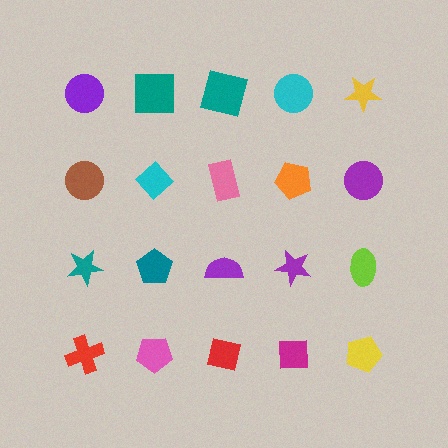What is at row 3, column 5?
A lime ellipse.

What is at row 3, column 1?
A teal star.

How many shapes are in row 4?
5 shapes.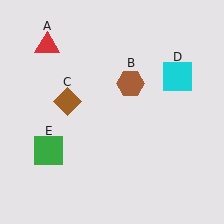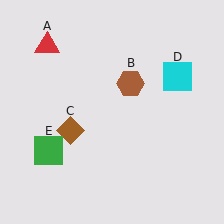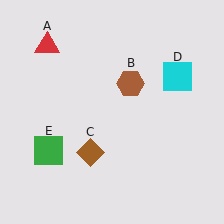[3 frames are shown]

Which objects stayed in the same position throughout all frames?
Red triangle (object A) and brown hexagon (object B) and cyan square (object D) and green square (object E) remained stationary.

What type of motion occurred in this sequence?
The brown diamond (object C) rotated counterclockwise around the center of the scene.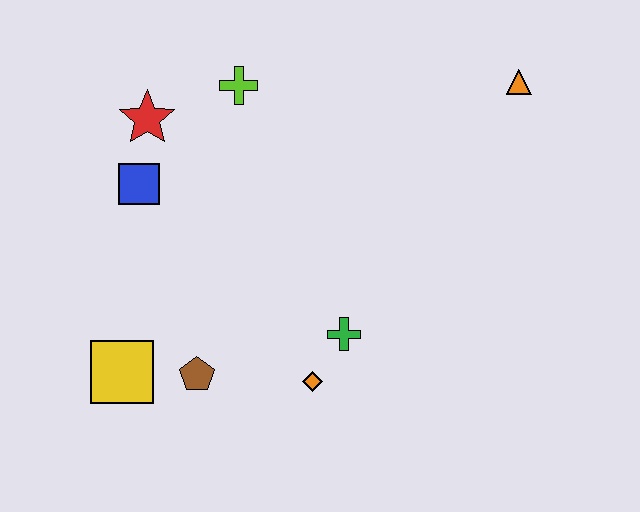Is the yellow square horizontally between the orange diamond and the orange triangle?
No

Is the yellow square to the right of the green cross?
No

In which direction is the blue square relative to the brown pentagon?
The blue square is above the brown pentagon.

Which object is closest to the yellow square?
The brown pentagon is closest to the yellow square.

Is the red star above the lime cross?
No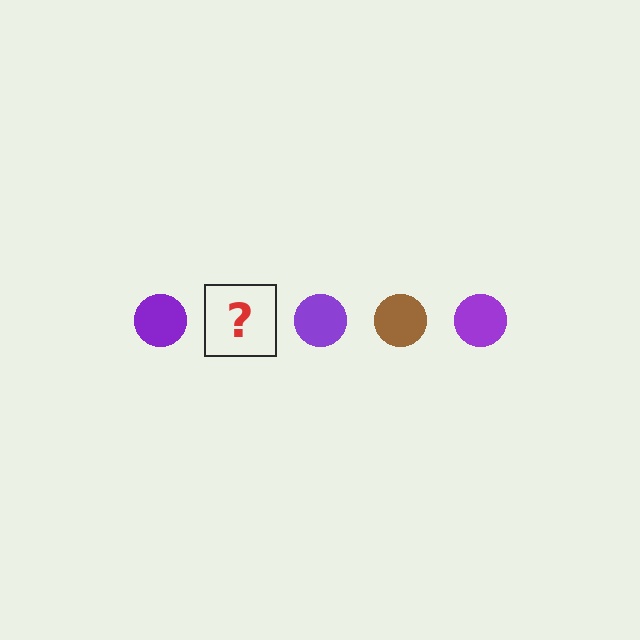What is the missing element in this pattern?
The missing element is a brown circle.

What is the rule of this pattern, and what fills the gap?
The rule is that the pattern cycles through purple, brown circles. The gap should be filled with a brown circle.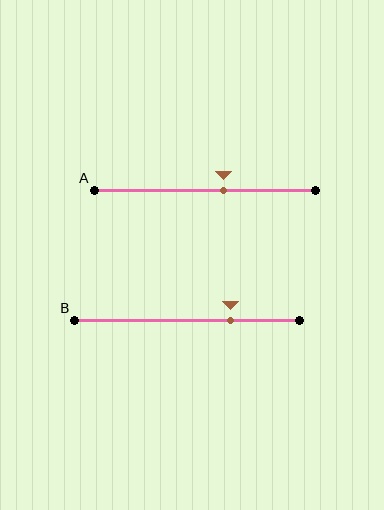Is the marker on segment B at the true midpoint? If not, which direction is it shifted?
No, the marker on segment B is shifted to the right by about 19% of the segment length.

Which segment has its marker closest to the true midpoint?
Segment A has its marker closest to the true midpoint.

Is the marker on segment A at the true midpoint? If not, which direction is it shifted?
No, the marker on segment A is shifted to the right by about 8% of the segment length.